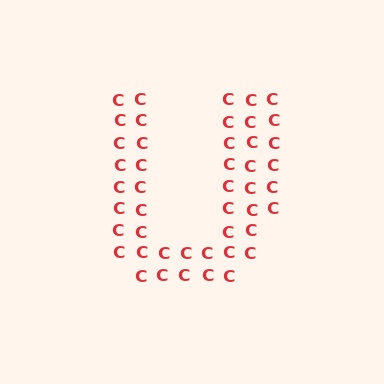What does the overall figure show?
The overall figure shows the letter U.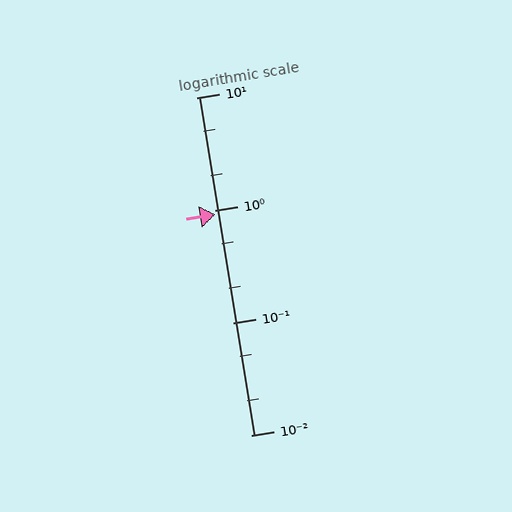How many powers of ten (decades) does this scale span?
The scale spans 3 decades, from 0.01 to 10.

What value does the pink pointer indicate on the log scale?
The pointer indicates approximately 0.92.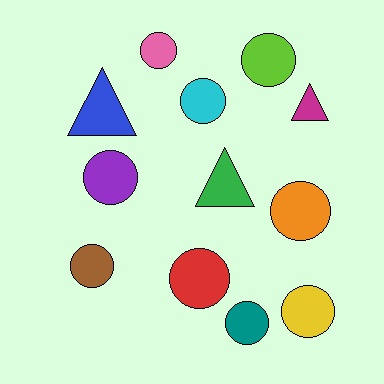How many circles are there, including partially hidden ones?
There are 9 circles.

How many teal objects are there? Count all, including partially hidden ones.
There is 1 teal object.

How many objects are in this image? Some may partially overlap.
There are 12 objects.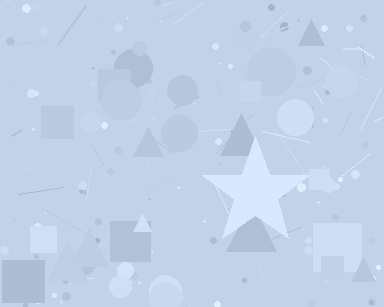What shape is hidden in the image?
A star is hidden in the image.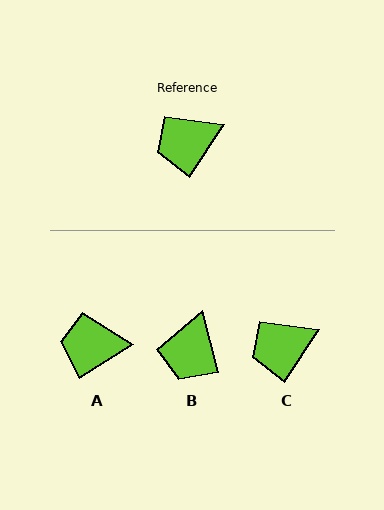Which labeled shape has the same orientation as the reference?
C.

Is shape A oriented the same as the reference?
No, it is off by about 25 degrees.